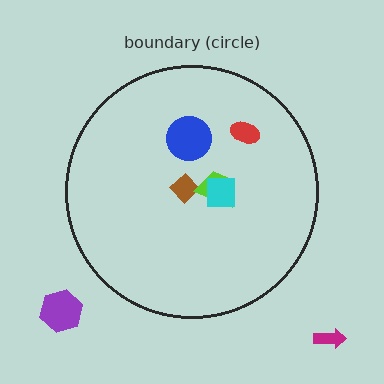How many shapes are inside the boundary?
5 inside, 2 outside.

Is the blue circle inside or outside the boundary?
Inside.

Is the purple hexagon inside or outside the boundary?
Outside.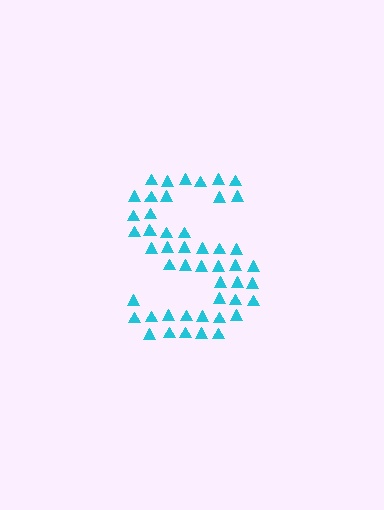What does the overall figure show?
The overall figure shows the letter S.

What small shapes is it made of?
It is made of small triangles.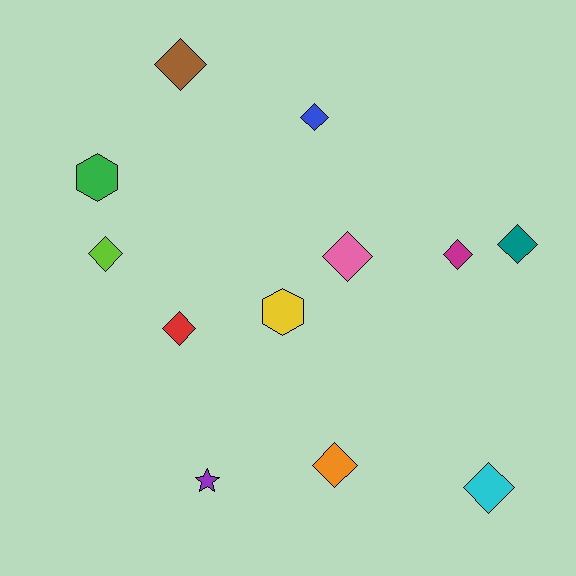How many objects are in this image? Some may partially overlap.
There are 12 objects.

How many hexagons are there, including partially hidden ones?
There are 2 hexagons.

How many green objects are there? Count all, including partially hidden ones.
There is 1 green object.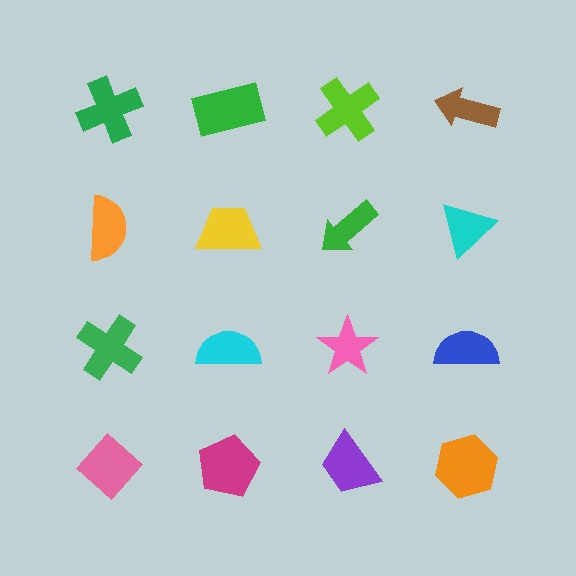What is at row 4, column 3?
A purple trapezoid.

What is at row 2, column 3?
A green arrow.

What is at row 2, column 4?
A cyan triangle.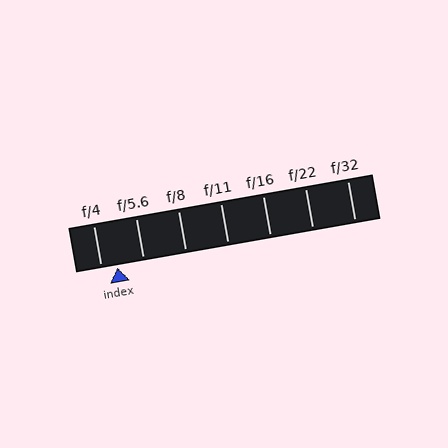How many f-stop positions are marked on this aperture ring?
There are 7 f-stop positions marked.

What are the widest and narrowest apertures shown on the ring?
The widest aperture shown is f/4 and the narrowest is f/32.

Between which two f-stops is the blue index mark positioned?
The index mark is between f/4 and f/5.6.